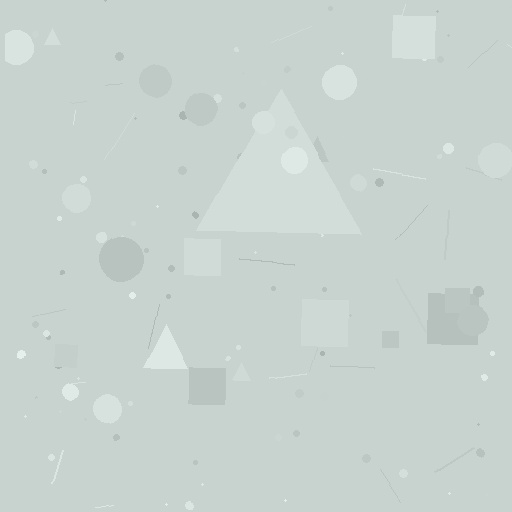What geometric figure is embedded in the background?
A triangle is embedded in the background.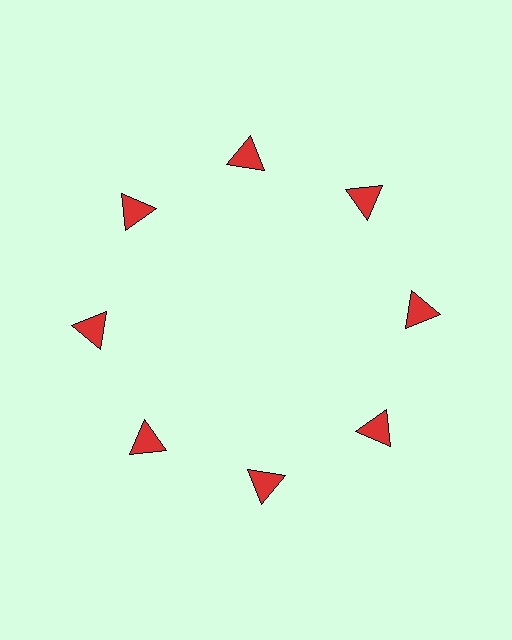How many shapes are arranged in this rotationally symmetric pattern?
There are 8 shapes, arranged in 8 groups of 1.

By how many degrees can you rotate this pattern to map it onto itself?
The pattern maps onto itself every 45 degrees of rotation.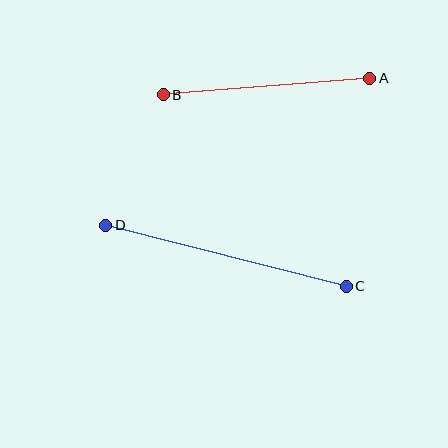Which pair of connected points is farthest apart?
Points C and D are farthest apart.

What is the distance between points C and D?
The distance is approximately 248 pixels.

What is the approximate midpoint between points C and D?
The midpoint is at approximately (226, 256) pixels.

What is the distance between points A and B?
The distance is approximately 207 pixels.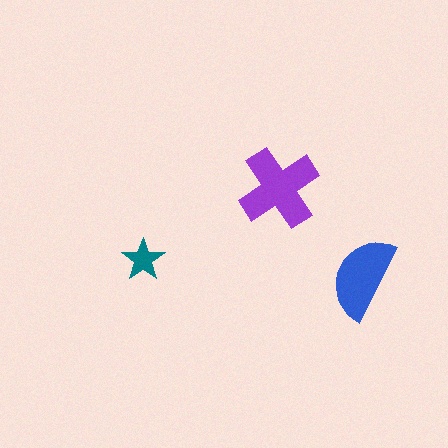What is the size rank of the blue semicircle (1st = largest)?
2nd.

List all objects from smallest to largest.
The teal star, the blue semicircle, the purple cross.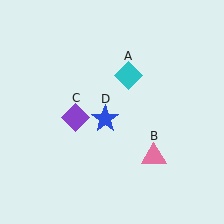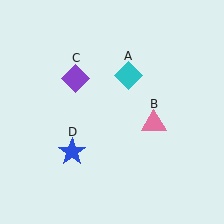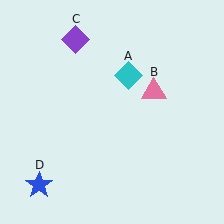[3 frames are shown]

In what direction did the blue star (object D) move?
The blue star (object D) moved down and to the left.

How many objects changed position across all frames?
3 objects changed position: pink triangle (object B), purple diamond (object C), blue star (object D).